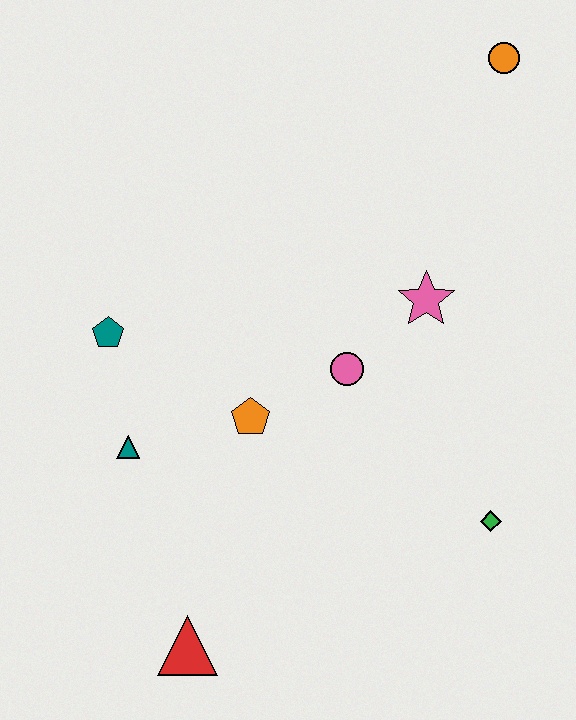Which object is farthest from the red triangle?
The orange circle is farthest from the red triangle.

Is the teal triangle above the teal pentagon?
No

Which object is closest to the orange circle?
The pink star is closest to the orange circle.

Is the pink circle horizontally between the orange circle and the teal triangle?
Yes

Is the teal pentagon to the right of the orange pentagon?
No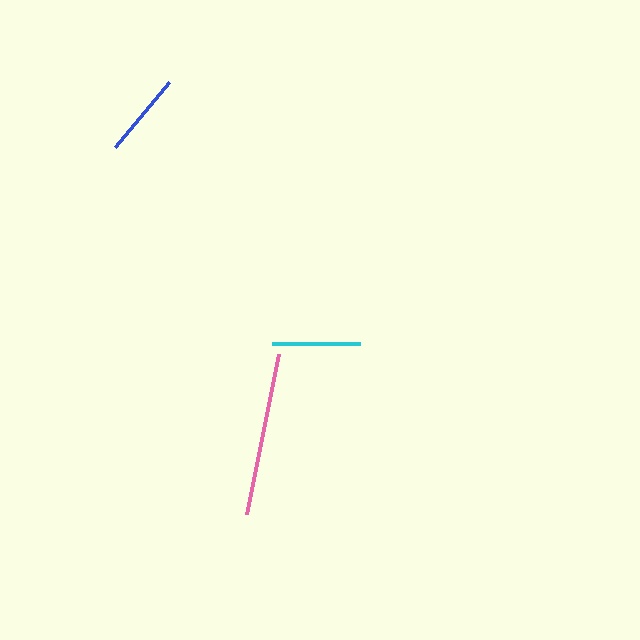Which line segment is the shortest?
The blue line is the shortest at approximately 84 pixels.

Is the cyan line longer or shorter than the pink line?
The pink line is longer than the cyan line.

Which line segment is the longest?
The pink line is the longest at approximately 163 pixels.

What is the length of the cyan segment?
The cyan segment is approximately 88 pixels long.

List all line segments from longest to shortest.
From longest to shortest: pink, cyan, blue.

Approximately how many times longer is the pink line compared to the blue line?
The pink line is approximately 1.9 times the length of the blue line.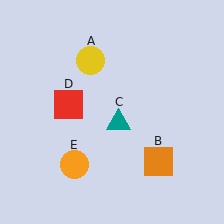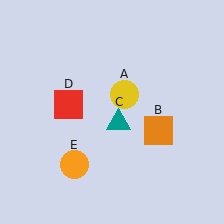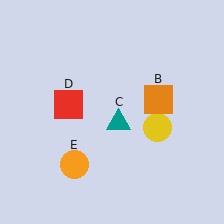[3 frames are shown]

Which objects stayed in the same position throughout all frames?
Teal triangle (object C) and red square (object D) and orange circle (object E) remained stationary.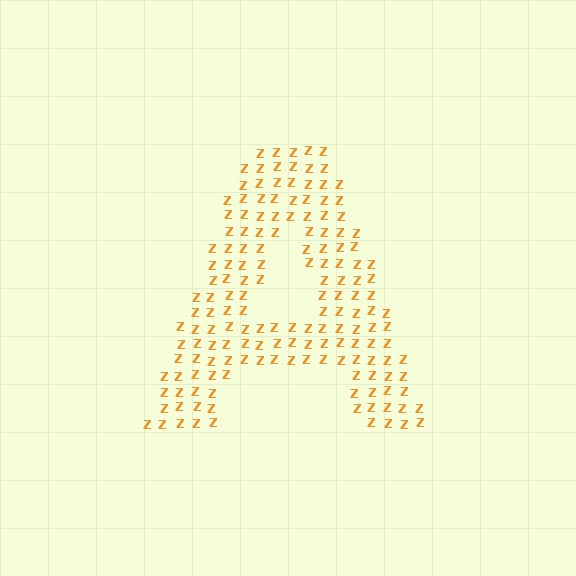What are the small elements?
The small elements are letter Z's.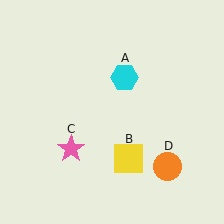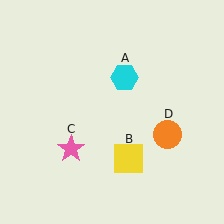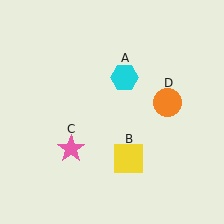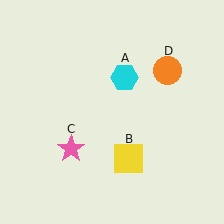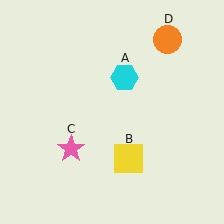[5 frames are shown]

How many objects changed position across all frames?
1 object changed position: orange circle (object D).